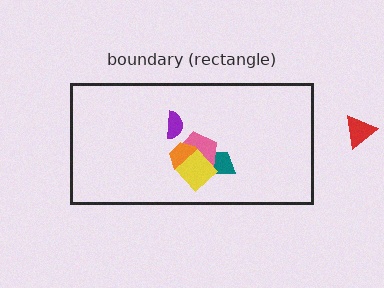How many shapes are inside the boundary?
5 inside, 1 outside.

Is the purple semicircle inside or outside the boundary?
Inside.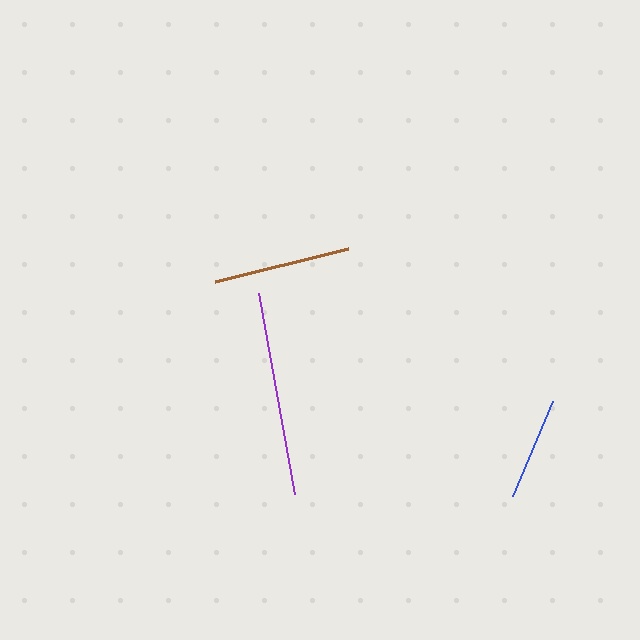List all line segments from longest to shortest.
From longest to shortest: purple, brown, blue.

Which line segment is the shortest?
The blue line is the shortest at approximately 104 pixels.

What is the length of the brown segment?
The brown segment is approximately 138 pixels long.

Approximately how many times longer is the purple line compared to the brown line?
The purple line is approximately 1.5 times the length of the brown line.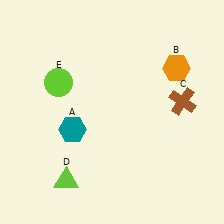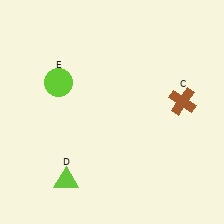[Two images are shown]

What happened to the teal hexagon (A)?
The teal hexagon (A) was removed in Image 2. It was in the bottom-left area of Image 1.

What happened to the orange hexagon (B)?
The orange hexagon (B) was removed in Image 2. It was in the top-right area of Image 1.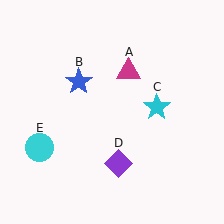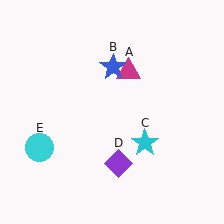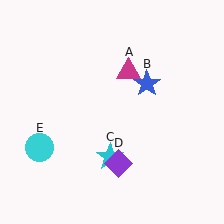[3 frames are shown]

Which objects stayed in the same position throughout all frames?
Magenta triangle (object A) and purple diamond (object D) and cyan circle (object E) remained stationary.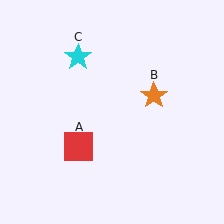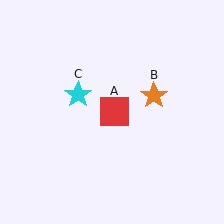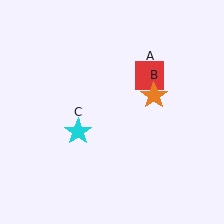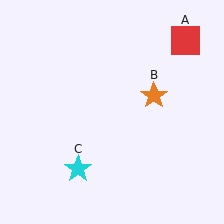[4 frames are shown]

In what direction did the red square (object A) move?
The red square (object A) moved up and to the right.